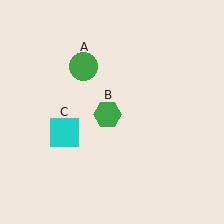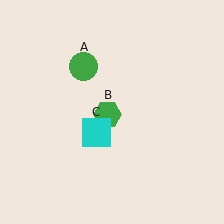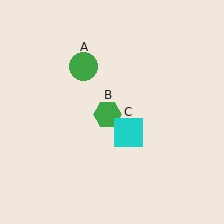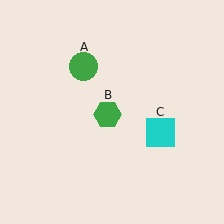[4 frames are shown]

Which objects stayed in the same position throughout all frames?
Green circle (object A) and green hexagon (object B) remained stationary.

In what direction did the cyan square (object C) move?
The cyan square (object C) moved right.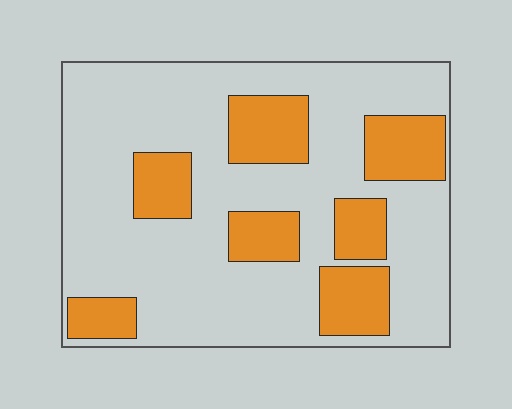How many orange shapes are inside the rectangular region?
7.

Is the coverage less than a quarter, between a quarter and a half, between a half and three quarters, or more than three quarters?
Between a quarter and a half.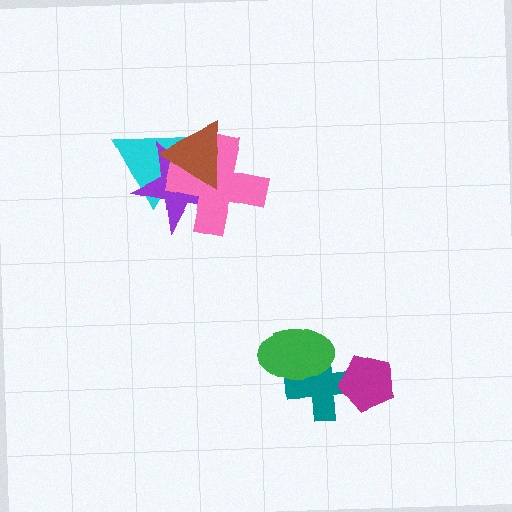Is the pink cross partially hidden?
Yes, it is partially covered by another shape.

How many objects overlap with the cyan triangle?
3 objects overlap with the cyan triangle.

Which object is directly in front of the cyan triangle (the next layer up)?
The purple star is directly in front of the cyan triangle.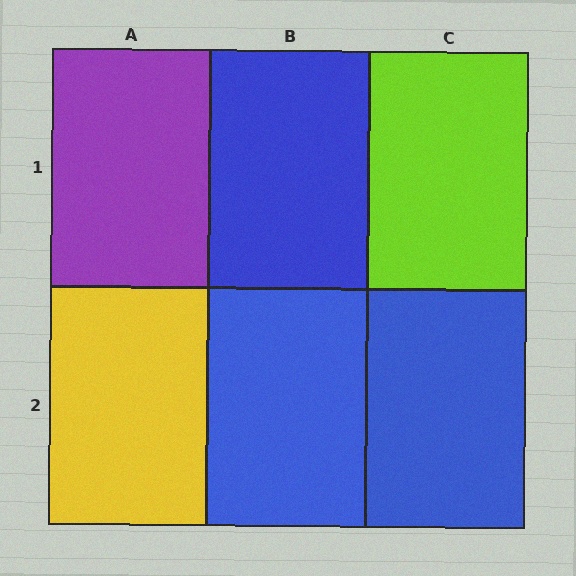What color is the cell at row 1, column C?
Lime.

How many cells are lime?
1 cell is lime.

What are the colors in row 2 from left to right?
Yellow, blue, blue.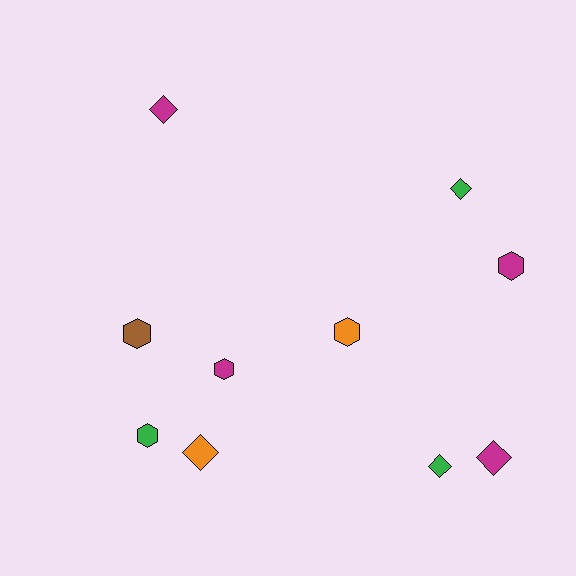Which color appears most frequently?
Magenta, with 4 objects.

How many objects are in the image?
There are 10 objects.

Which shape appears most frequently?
Diamond, with 5 objects.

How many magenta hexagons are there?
There are 2 magenta hexagons.